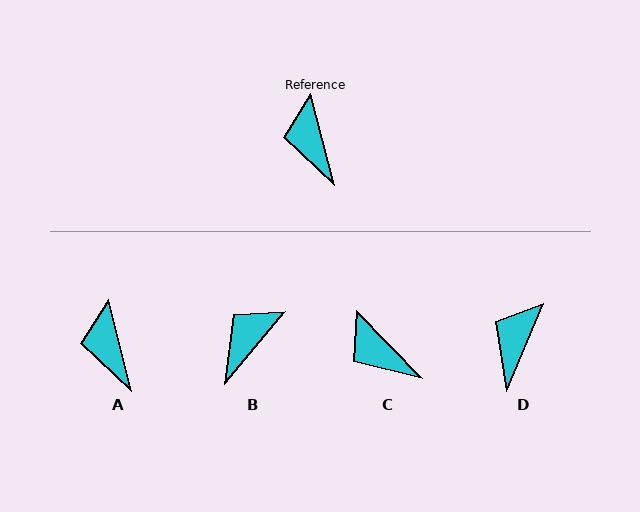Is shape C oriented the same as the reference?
No, it is off by about 30 degrees.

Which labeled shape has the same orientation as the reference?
A.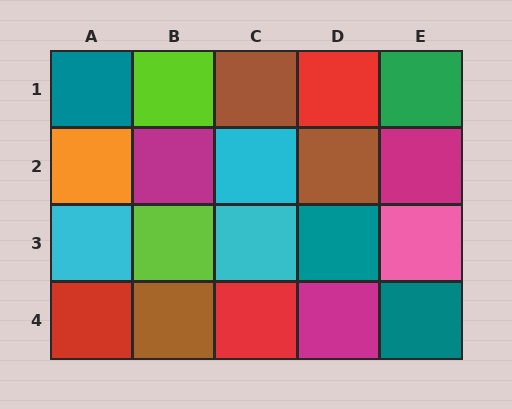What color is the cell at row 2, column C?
Cyan.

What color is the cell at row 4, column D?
Magenta.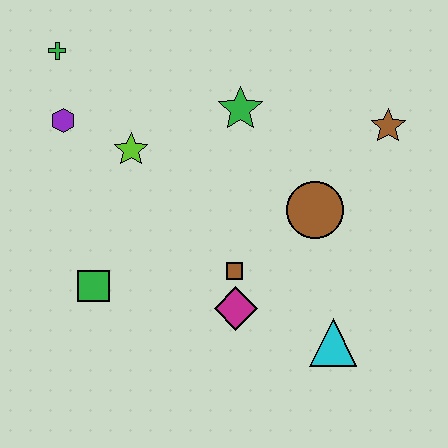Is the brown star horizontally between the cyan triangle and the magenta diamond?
No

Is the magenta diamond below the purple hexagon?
Yes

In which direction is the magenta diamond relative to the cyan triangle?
The magenta diamond is to the left of the cyan triangle.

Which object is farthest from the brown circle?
The green cross is farthest from the brown circle.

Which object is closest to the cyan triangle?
The magenta diamond is closest to the cyan triangle.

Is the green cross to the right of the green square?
No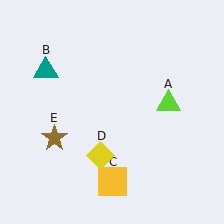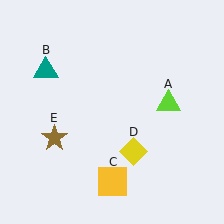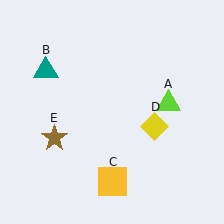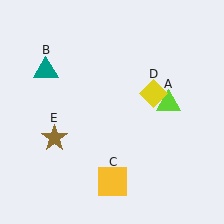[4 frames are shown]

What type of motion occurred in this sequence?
The yellow diamond (object D) rotated counterclockwise around the center of the scene.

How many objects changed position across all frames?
1 object changed position: yellow diamond (object D).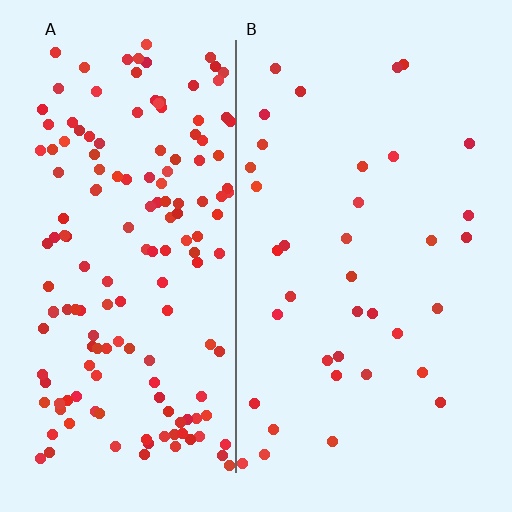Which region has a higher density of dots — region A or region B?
A (the left).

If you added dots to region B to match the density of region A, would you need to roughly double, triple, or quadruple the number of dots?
Approximately quadruple.